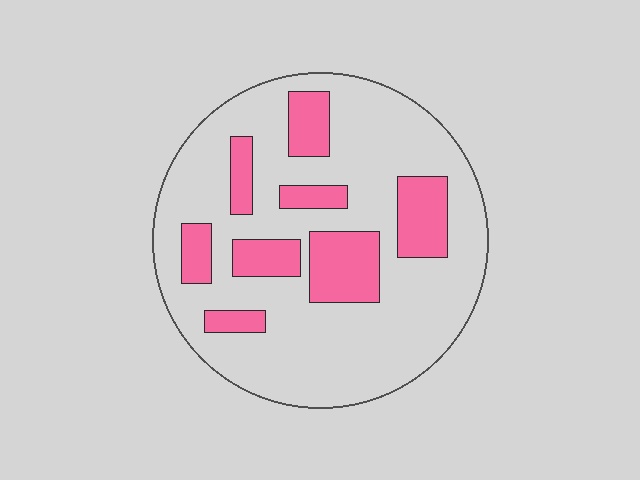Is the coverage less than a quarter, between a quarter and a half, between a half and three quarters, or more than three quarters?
Less than a quarter.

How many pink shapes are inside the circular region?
8.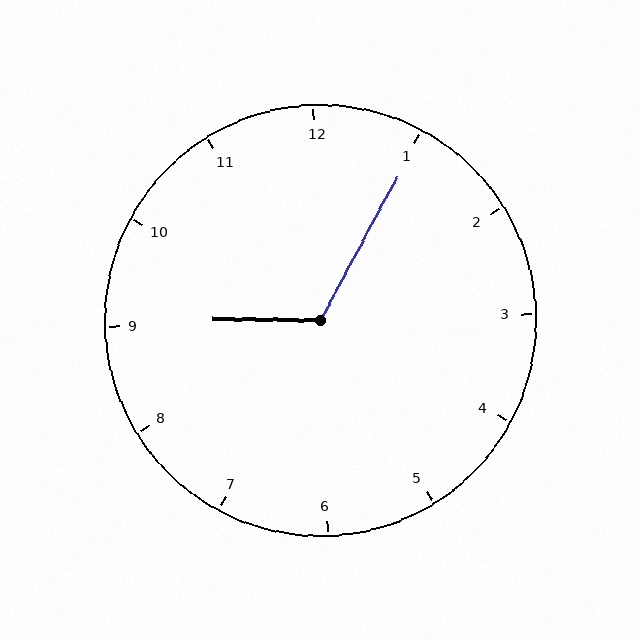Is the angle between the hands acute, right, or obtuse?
It is obtuse.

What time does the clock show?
9:05.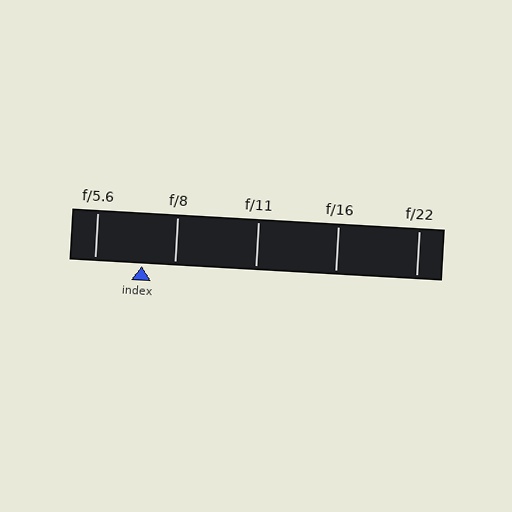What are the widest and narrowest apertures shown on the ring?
The widest aperture shown is f/5.6 and the narrowest is f/22.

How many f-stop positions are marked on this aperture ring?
There are 5 f-stop positions marked.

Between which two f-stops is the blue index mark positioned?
The index mark is between f/5.6 and f/8.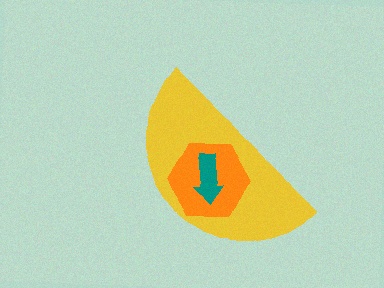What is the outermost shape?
The yellow semicircle.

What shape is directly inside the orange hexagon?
The teal arrow.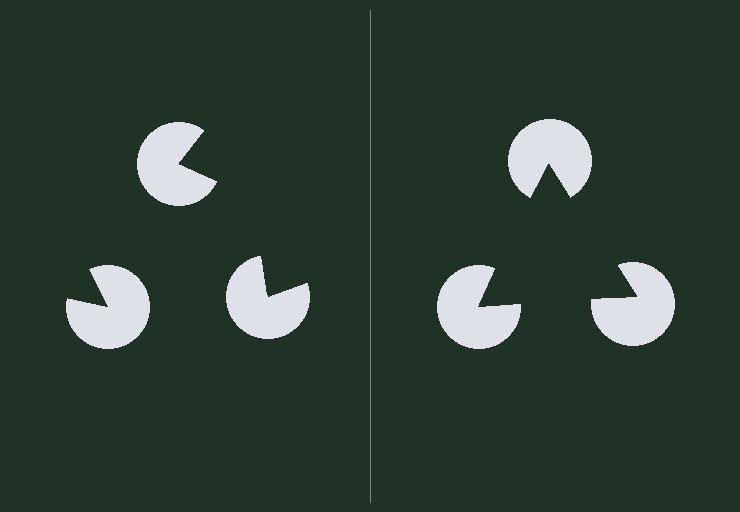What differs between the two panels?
The pac-man discs are positioned identically on both sides; only the wedge orientations differ. On the right they align to a triangle; on the left they are misaligned.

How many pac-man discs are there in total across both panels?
6 — 3 on each side.